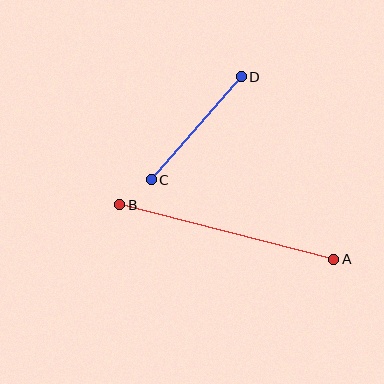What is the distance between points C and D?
The distance is approximately 137 pixels.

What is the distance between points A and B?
The distance is approximately 221 pixels.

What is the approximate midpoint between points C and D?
The midpoint is at approximately (196, 128) pixels.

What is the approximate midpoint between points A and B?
The midpoint is at approximately (227, 232) pixels.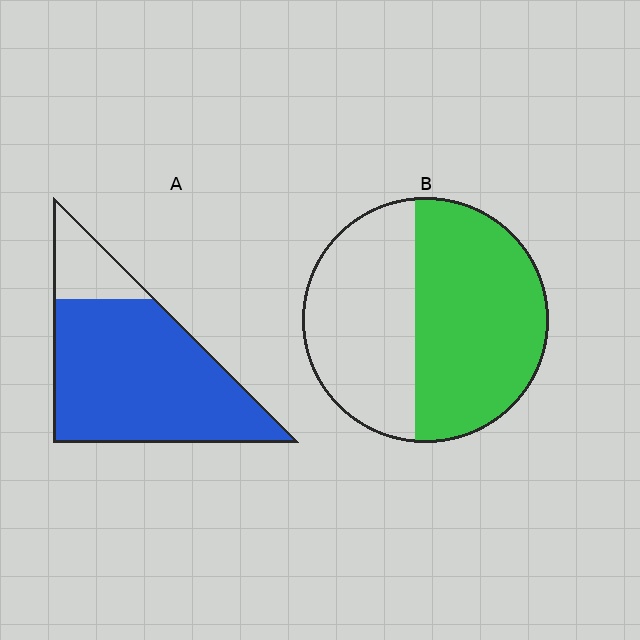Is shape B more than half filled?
Yes.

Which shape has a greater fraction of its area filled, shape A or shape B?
Shape A.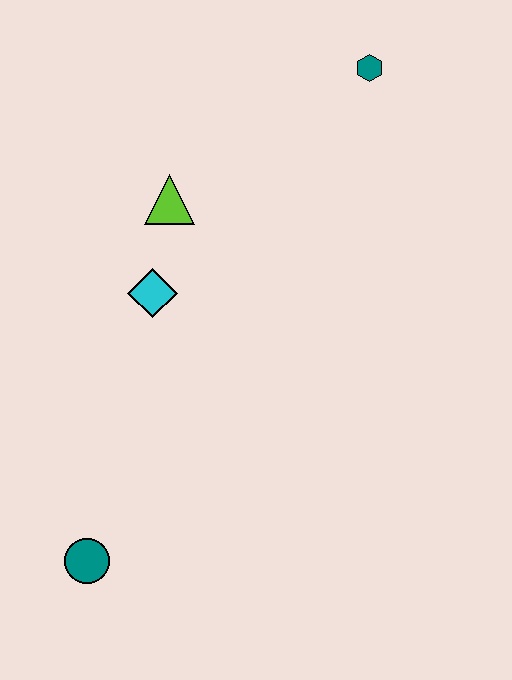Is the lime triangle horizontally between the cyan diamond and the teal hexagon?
Yes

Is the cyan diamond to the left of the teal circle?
No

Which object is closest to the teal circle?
The cyan diamond is closest to the teal circle.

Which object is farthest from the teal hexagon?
The teal circle is farthest from the teal hexagon.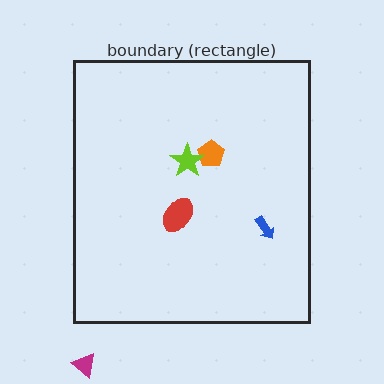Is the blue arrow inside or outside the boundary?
Inside.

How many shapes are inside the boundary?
4 inside, 1 outside.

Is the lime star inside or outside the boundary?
Inside.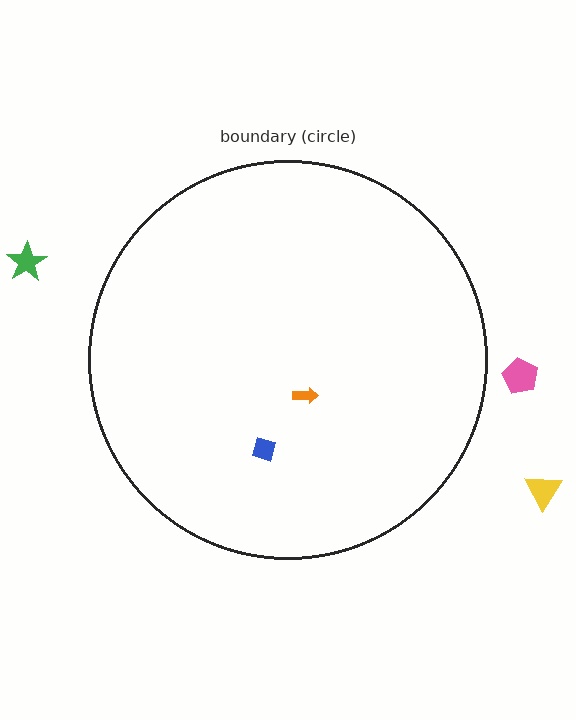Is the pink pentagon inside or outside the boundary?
Outside.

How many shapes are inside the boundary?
2 inside, 3 outside.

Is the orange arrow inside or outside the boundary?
Inside.